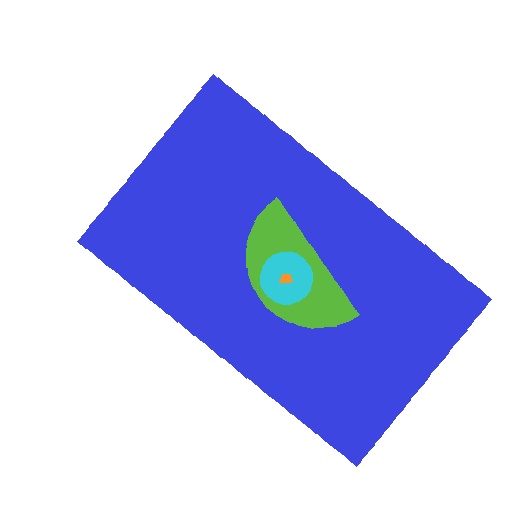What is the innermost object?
The orange trapezoid.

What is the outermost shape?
The blue rectangle.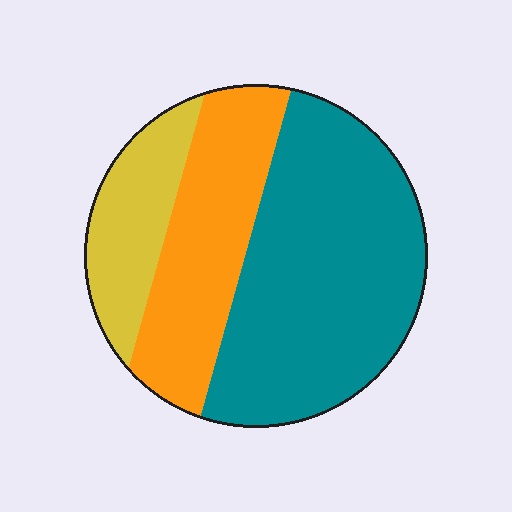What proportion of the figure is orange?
Orange covers 29% of the figure.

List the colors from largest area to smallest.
From largest to smallest: teal, orange, yellow.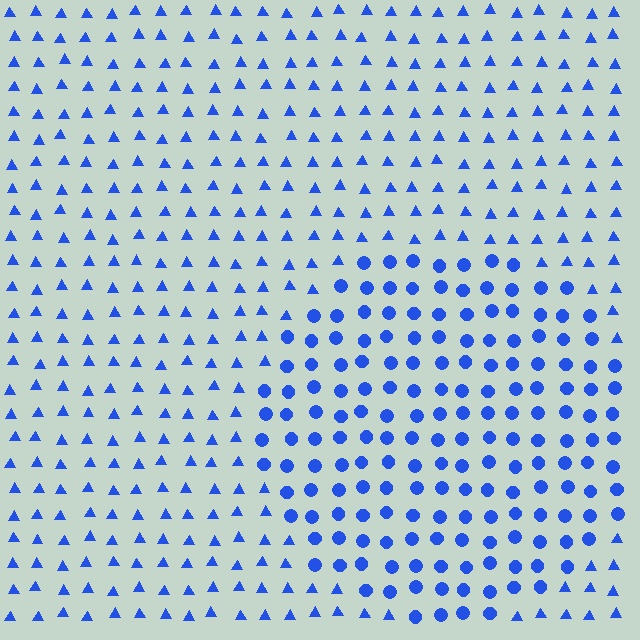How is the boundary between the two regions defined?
The boundary is defined by a change in element shape: circles inside vs. triangles outside. All elements share the same color and spacing.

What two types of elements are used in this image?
The image uses circles inside the circle region and triangles outside it.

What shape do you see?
I see a circle.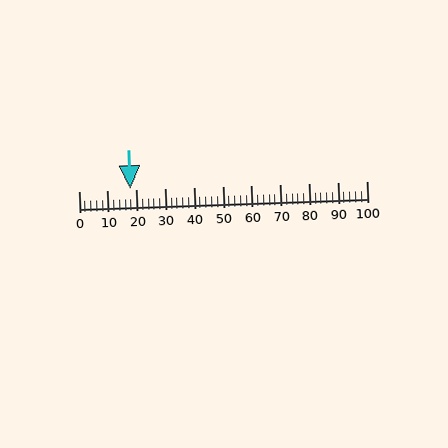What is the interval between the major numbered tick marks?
The major tick marks are spaced 10 units apart.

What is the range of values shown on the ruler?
The ruler shows values from 0 to 100.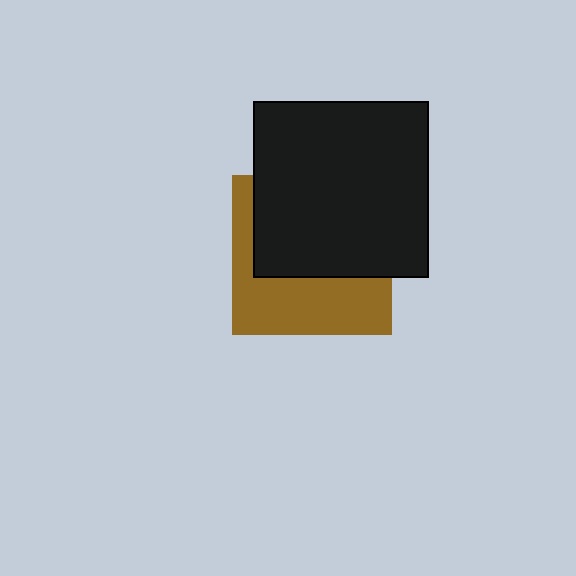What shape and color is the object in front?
The object in front is a black square.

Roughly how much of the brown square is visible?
About half of it is visible (roughly 45%).